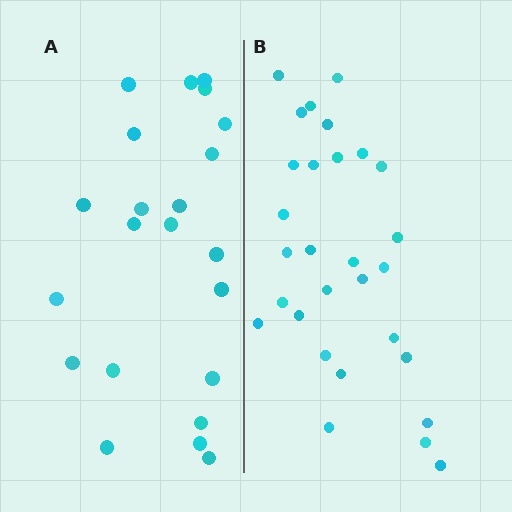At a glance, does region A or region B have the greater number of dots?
Region B (the right region) has more dots.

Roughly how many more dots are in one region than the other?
Region B has roughly 8 or so more dots than region A.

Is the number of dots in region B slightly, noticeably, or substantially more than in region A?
Region B has noticeably more, but not dramatically so. The ratio is roughly 1.3 to 1.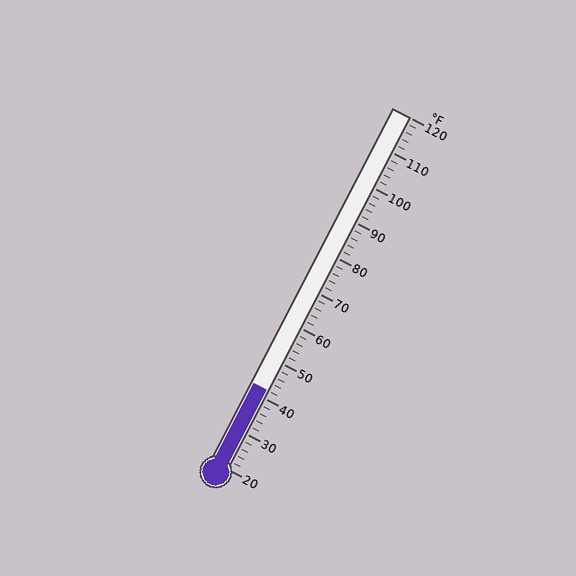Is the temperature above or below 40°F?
The temperature is above 40°F.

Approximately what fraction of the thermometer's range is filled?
The thermometer is filled to approximately 20% of its range.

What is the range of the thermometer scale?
The thermometer scale ranges from 20°F to 120°F.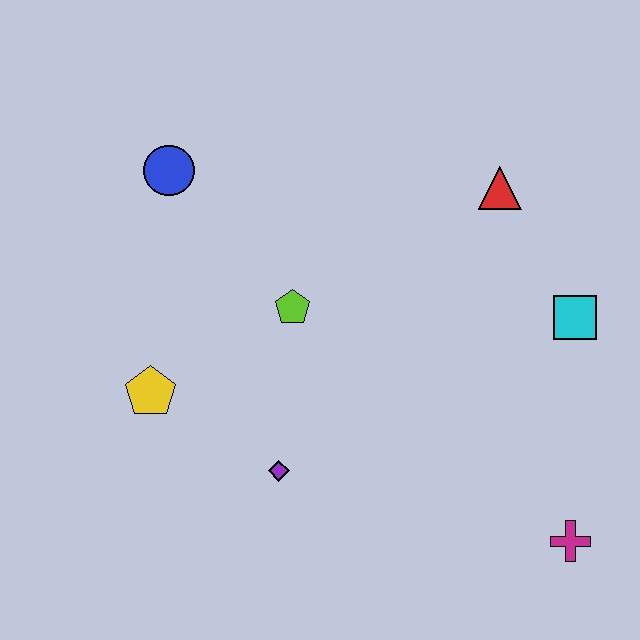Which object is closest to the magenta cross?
The cyan square is closest to the magenta cross.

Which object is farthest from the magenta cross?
The blue circle is farthest from the magenta cross.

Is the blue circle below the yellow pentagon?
No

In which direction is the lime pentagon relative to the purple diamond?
The lime pentagon is above the purple diamond.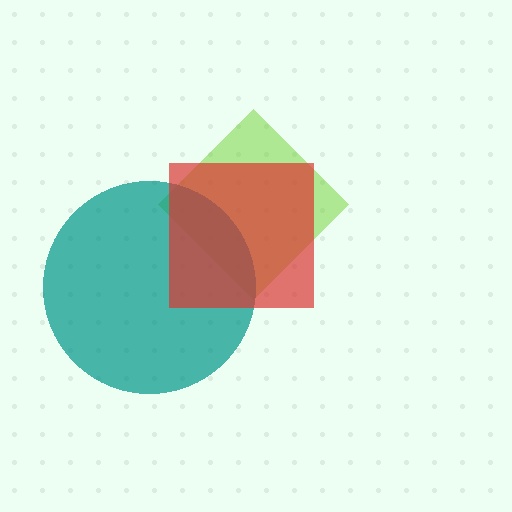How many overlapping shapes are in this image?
There are 3 overlapping shapes in the image.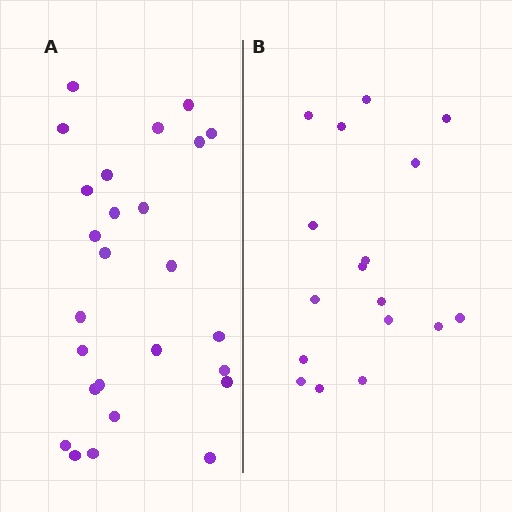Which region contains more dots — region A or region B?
Region A (the left region) has more dots.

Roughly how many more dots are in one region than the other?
Region A has roughly 8 or so more dots than region B.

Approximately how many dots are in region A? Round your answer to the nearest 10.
About 30 dots. (The exact count is 26, which rounds to 30.)